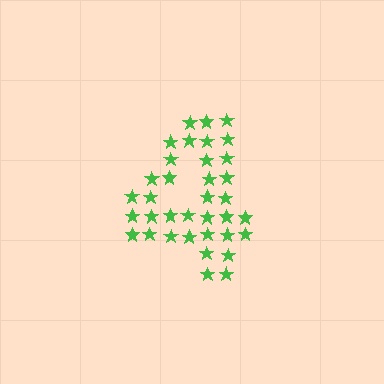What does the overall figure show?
The overall figure shows the digit 4.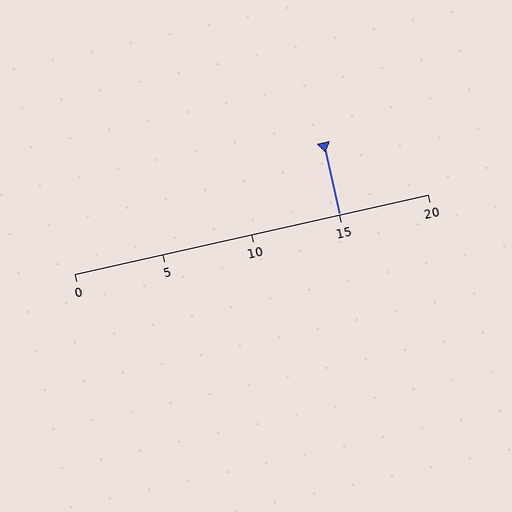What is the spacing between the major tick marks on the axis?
The major ticks are spaced 5 apart.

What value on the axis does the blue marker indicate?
The marker indicates approximately 15.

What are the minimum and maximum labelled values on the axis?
The axis runs from 0 to 20.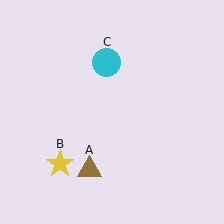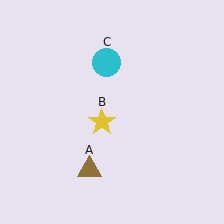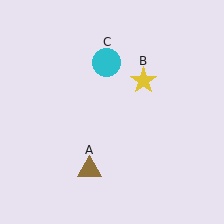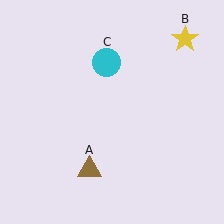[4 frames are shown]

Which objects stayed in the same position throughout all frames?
Brown triangle (object A) and cyan circle (object C) remained stationary.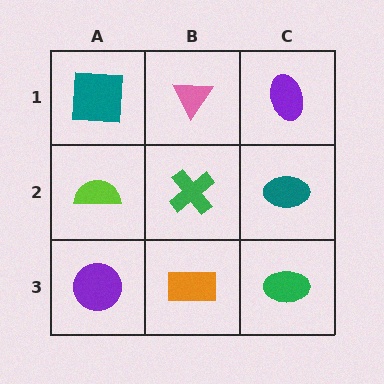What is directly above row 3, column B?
A green cross.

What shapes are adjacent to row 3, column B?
A green cross (row 2, column B), a purple circle (row 3, column A), a green ellipse (row 3, column C).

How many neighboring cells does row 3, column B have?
3.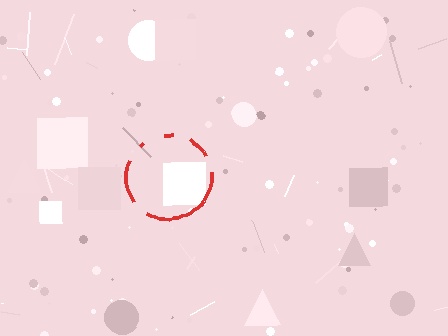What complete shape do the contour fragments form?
The contour fragments form a circle.